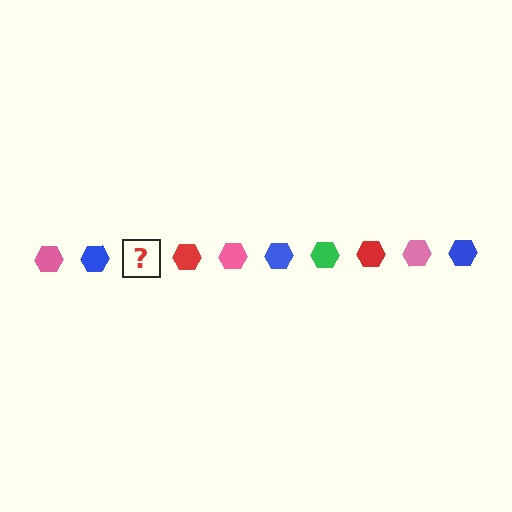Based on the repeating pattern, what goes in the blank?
The blank should be a green hexagon.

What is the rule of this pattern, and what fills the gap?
The rule is that the pattern cycles through pink, blue, green, red hexagons. The gap should be filled with a green hexagon.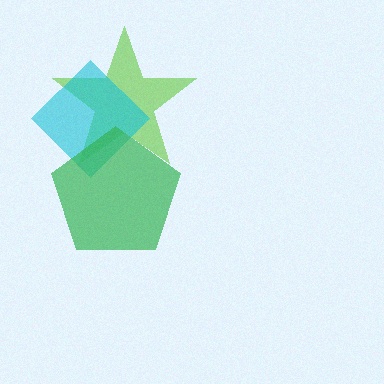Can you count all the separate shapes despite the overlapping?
Yes, there are 3 separate shapes.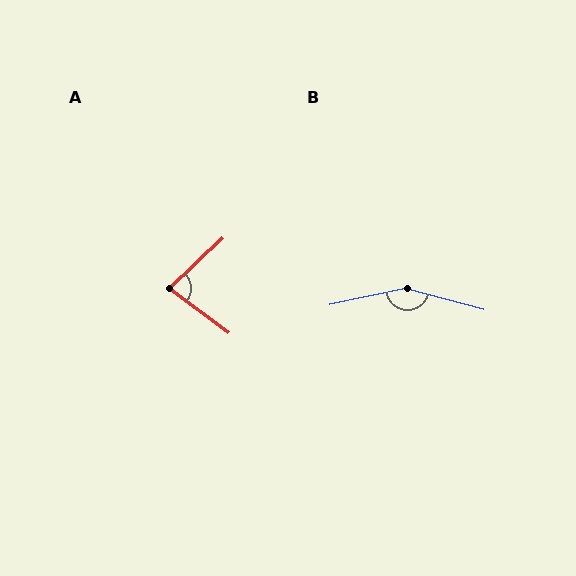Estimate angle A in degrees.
Approximately 80 degrees.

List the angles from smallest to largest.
A (80°), B (153°).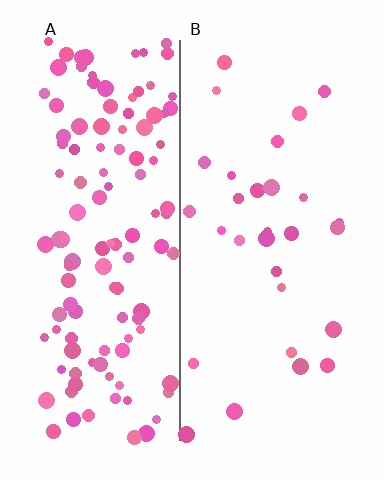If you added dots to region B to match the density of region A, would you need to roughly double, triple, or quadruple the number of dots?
Approximately quadruple.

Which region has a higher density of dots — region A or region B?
A (the left).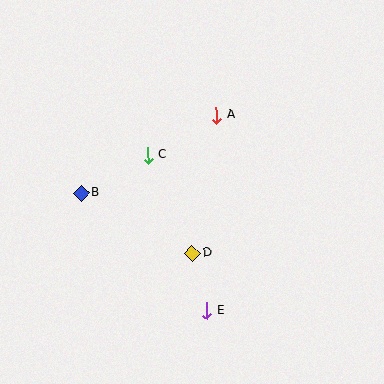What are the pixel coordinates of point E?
Point E is at (207, 311).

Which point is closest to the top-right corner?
Point A is closest to the top-right corner.